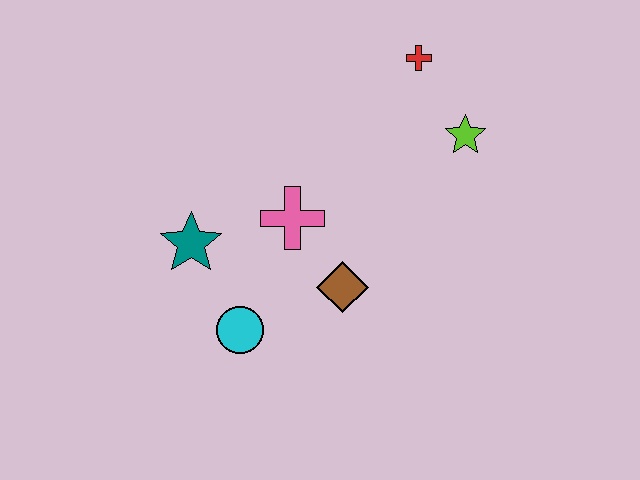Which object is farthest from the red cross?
The cyan circle is farthest from the red cross.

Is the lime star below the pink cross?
No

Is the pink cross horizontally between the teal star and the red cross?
Yes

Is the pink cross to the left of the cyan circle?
No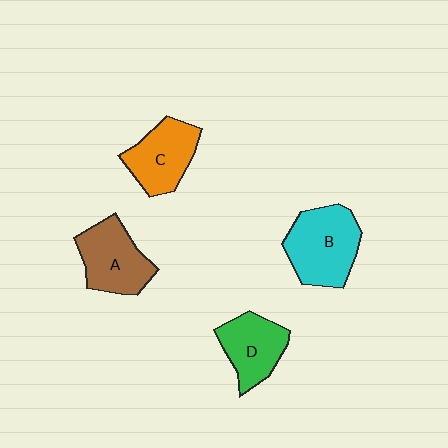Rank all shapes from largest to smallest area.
From largest to smallest: B (cyan), A (brown), C (orange), D (green).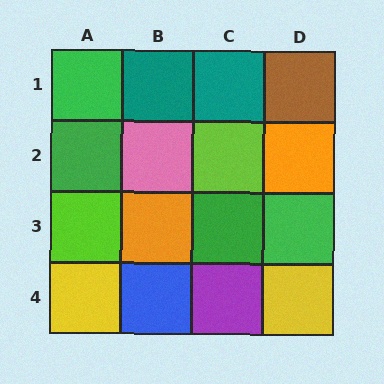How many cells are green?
4 cells are green.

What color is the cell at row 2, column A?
Green.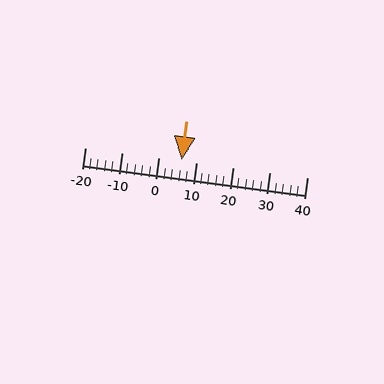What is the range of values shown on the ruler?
The ruler shows values from -20 to 40.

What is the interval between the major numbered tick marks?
The major tick marks are spaced 10 units apart.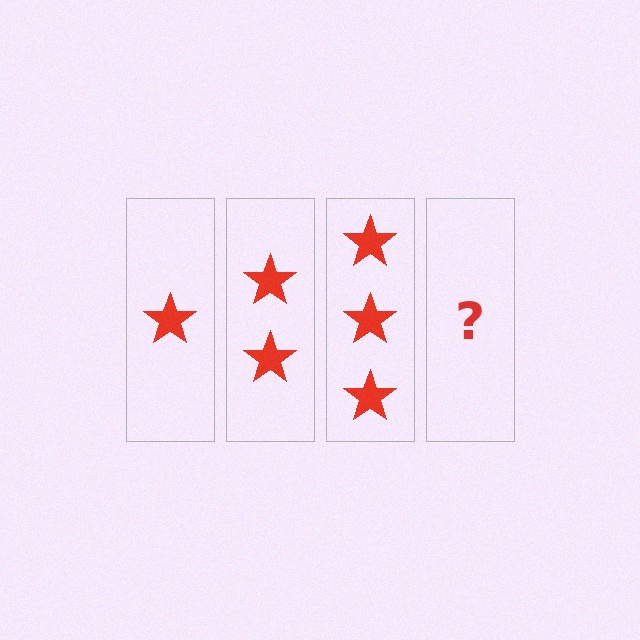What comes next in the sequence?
The next element should be 4 stars.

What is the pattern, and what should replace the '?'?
The pattern is that each step adds one more star. The '?' should be 4 stars.